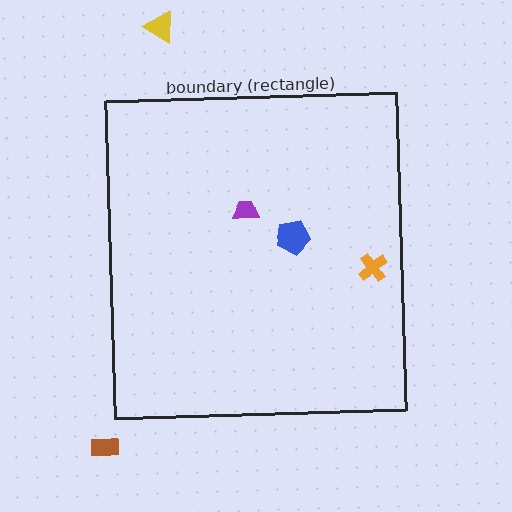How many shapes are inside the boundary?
3 inside, 2 outside.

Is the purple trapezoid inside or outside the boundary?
Inside.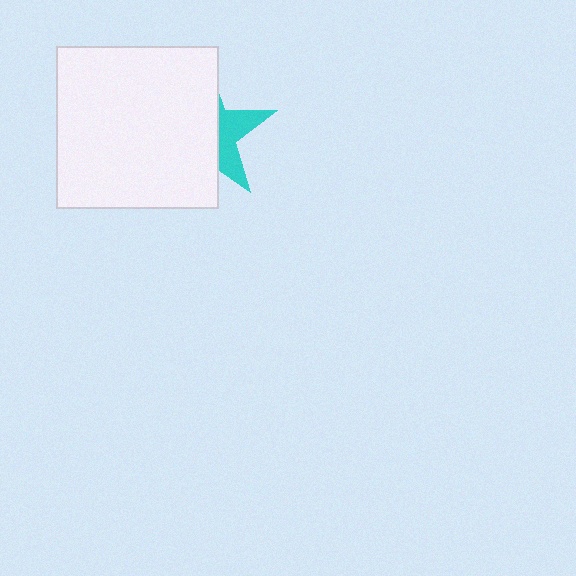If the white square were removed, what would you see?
You would see the complete cyan star.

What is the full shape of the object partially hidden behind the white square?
The partially hidden object is a cyan star.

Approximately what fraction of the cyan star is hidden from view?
Roughly 67% of the cyan star is hidden behind the white square.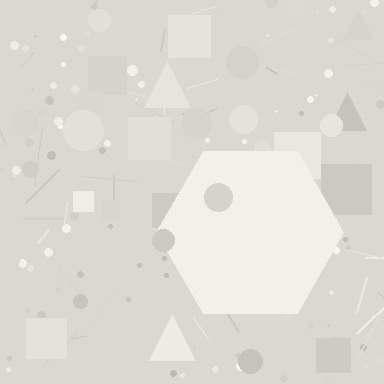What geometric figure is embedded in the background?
A hexagon is embedded in the background.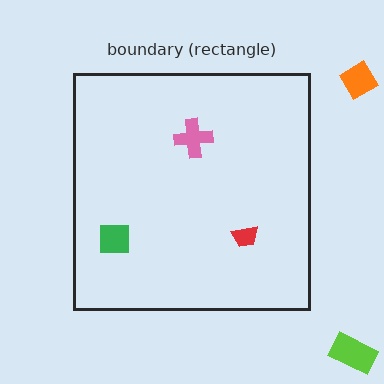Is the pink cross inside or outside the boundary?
Inside.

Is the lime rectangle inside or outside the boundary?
Outside.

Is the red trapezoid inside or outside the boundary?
Inside.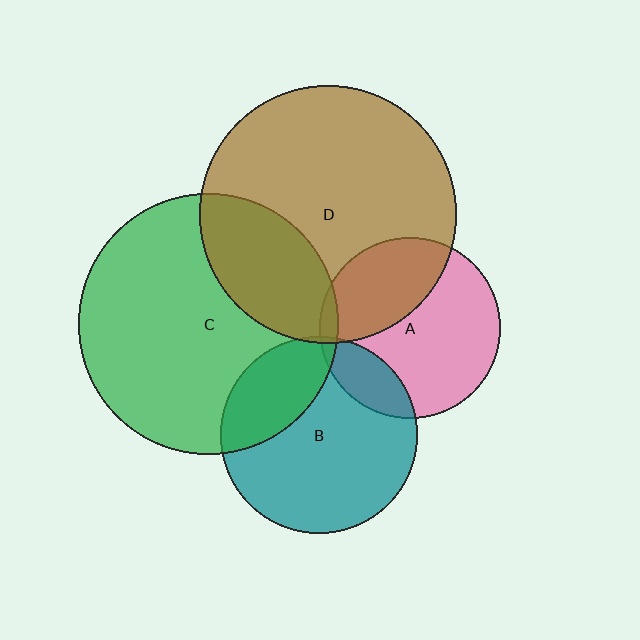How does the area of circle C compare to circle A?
Approximately 2.1 times.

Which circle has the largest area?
Circle C (green).